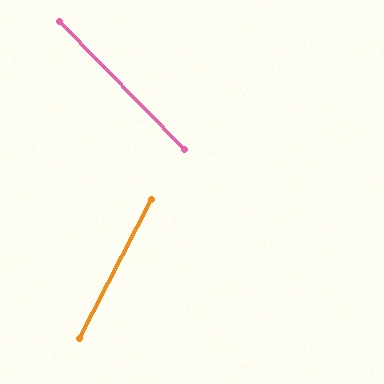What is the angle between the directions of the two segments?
Approximately 72 degrees.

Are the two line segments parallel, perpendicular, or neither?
Neither parallel nor perpendicular — they differ by about 72°.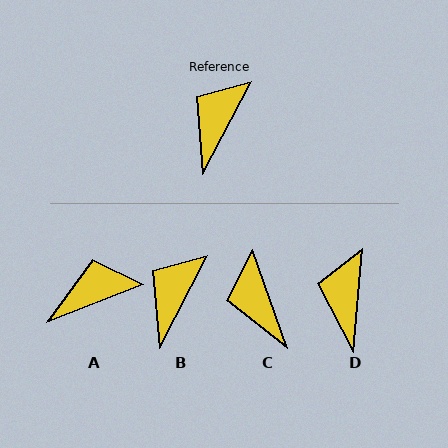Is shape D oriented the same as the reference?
No, it is off by about 23 degrees.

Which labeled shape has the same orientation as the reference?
B.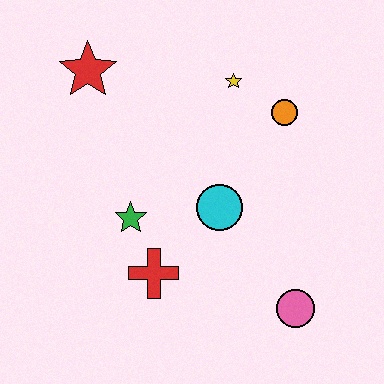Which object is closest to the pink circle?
The cyan circle is closest to the pink circle.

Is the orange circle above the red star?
No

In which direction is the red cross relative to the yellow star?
The red cross is below the yellow star.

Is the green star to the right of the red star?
Yes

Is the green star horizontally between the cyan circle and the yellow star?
No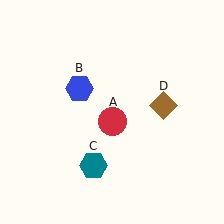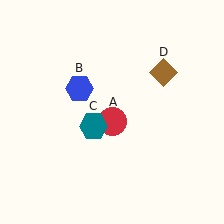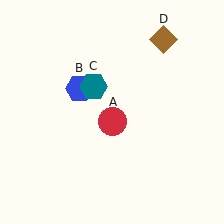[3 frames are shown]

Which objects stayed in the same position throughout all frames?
Red circle (object A) and blue hexagon (object B) remained stationary.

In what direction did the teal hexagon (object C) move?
The teal hexagon (object C) moved up.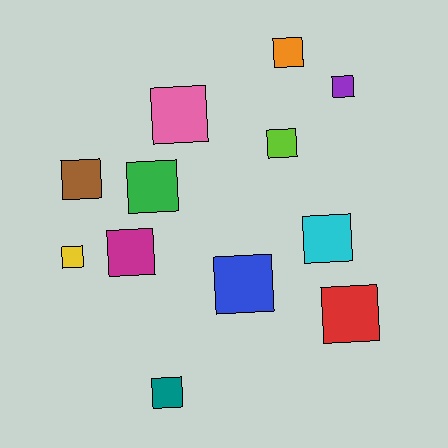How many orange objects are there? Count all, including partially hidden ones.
There is 1 orange object.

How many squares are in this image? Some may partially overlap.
There are 12 squares.